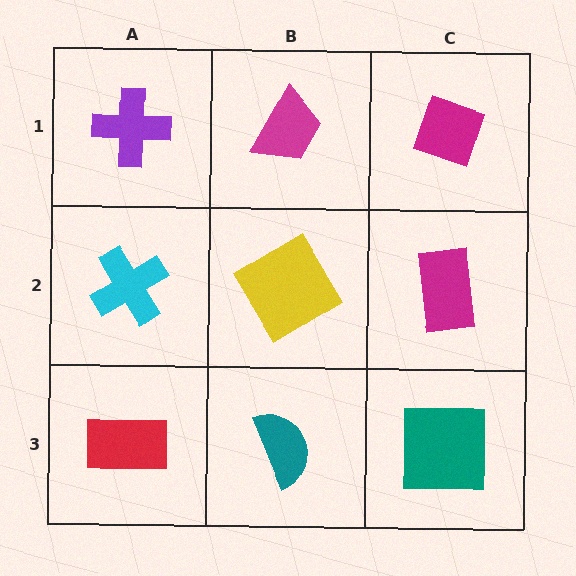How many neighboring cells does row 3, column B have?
3.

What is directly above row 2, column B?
A magenta trapezoid.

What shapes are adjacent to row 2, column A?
A purple cross (row 1, column A), a red rectangle (row 3, column A), a yellow diamond (row 2, column B).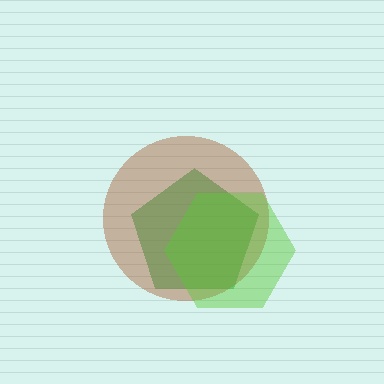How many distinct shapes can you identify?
There are 3 distinct shapes: a green pentagon, a brown circle, a lime hexagon.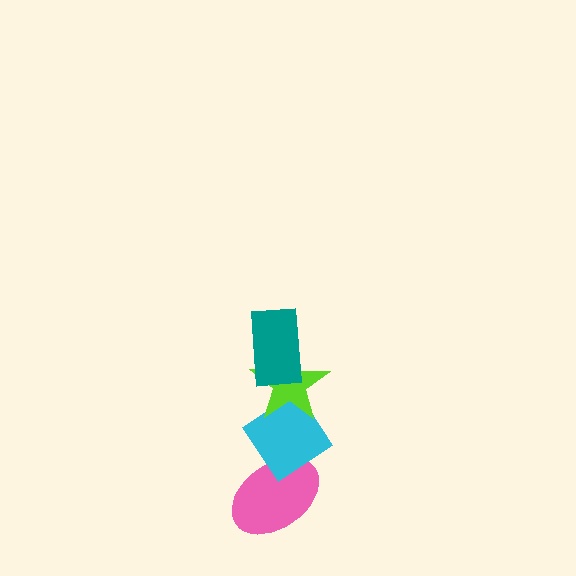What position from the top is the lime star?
The lime star is 2nd from the top.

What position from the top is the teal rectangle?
The teal rectangle is 1st from the top.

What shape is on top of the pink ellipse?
The cyan diamond is on top of the pink ellipse.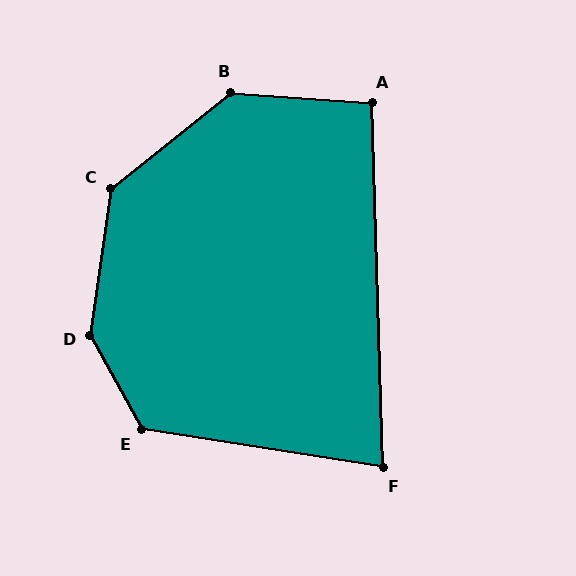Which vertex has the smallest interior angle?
F, at approximately 79 degrees.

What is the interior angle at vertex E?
Approximately 128 degrees (obtuse).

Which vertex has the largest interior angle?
D, at approximately 143 degrees.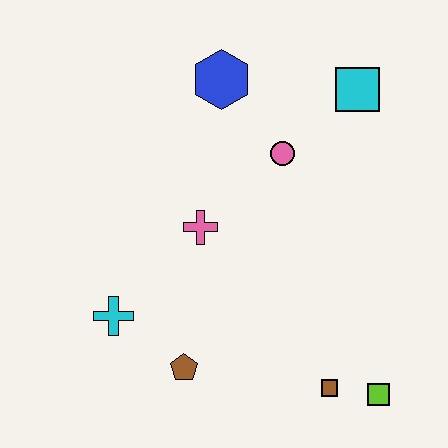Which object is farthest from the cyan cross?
The cyan square is farthest from the cyan cross.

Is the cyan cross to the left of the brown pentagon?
Yes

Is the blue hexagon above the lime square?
Yes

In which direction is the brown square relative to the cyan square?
The brown square is below the cyan square.